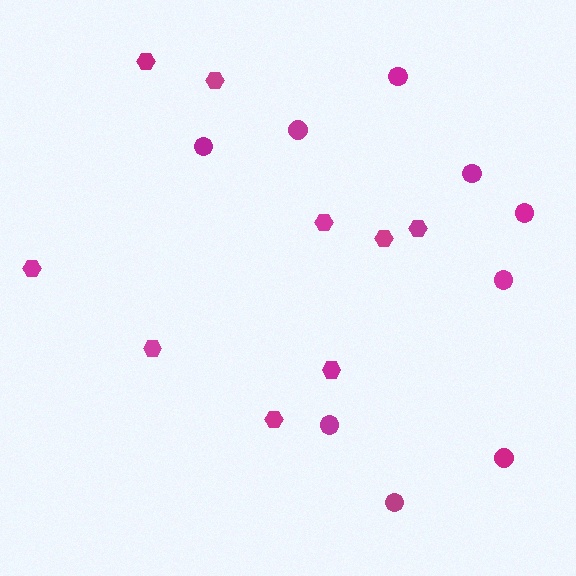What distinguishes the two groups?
There are 2 groups: one group of hexagons (9) and one group of circles (9).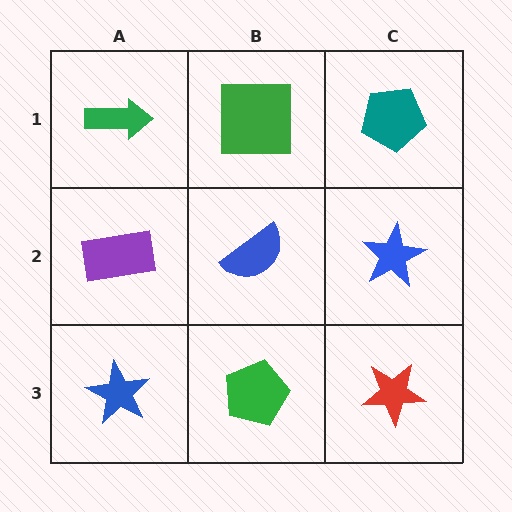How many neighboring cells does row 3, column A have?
2.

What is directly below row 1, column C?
A blue star.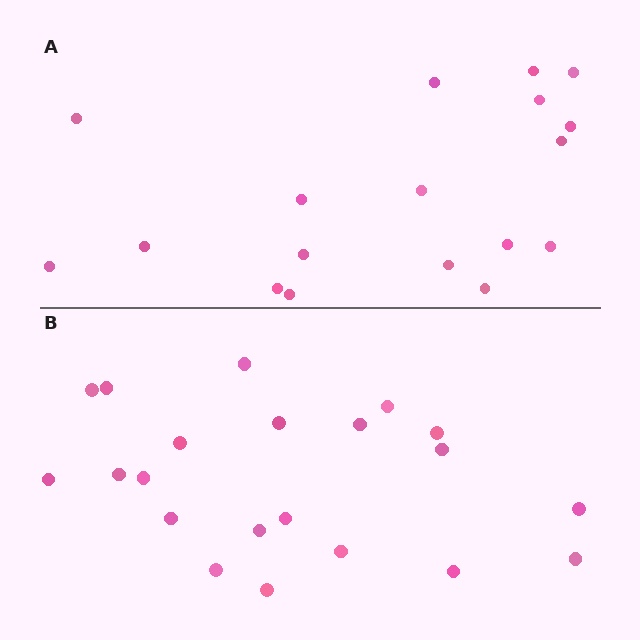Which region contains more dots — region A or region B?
Region B (the bottom region) has more dots.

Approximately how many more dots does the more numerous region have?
Region B has just a few more — roughly 2 or 3 more dots than region A.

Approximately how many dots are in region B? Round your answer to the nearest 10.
About 20 dots. (The exact count is 21, which rounds to 20.)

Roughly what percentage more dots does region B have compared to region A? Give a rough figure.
About 15% more.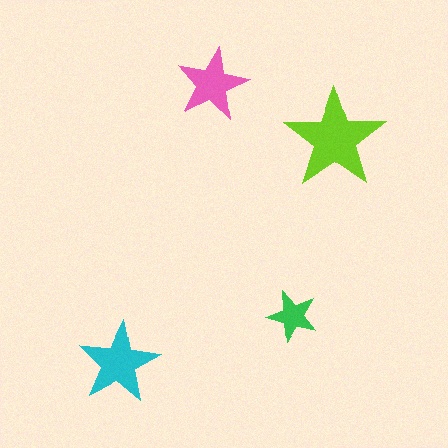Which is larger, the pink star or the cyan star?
The cyan one.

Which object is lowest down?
The cyan star is bottommost.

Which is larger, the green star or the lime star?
The lime one.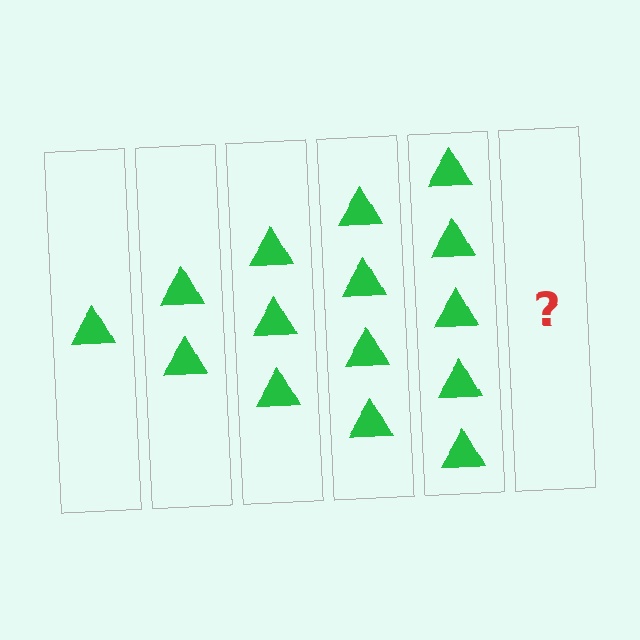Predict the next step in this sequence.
The next step is 6 triangles.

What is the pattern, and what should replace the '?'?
The pattern is that each step adds one more triangle. The '?' should be 6 triangles.